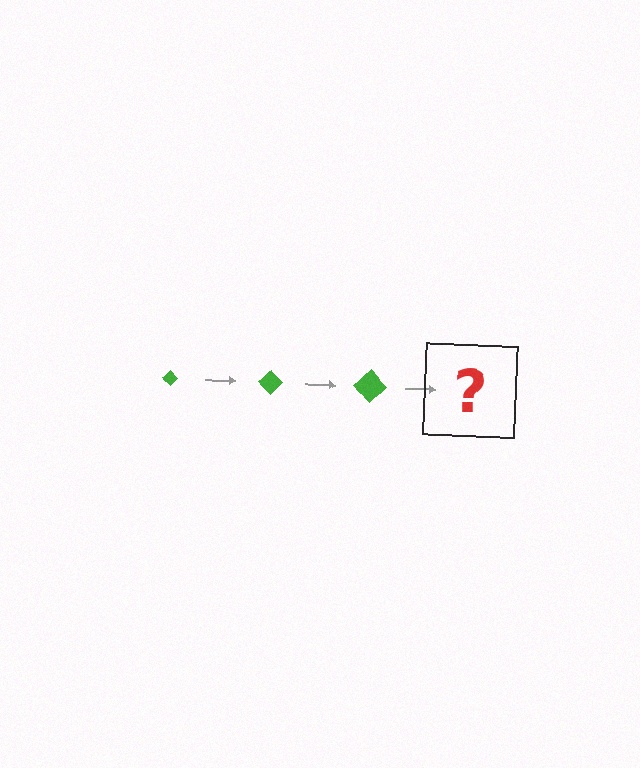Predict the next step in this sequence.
The next step is a green diamond, larger than the previous one.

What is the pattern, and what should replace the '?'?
The pattern is that the diamond gets progressively larger each step. The '?' should be a green diamond, larger than the previous one.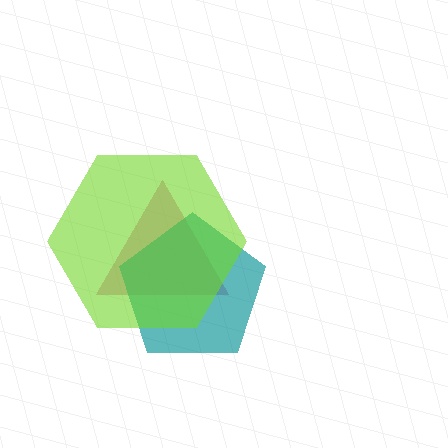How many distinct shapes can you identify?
There are 3 distinct shapes: a pink triangle, a teal pentagon, a lime hexagon.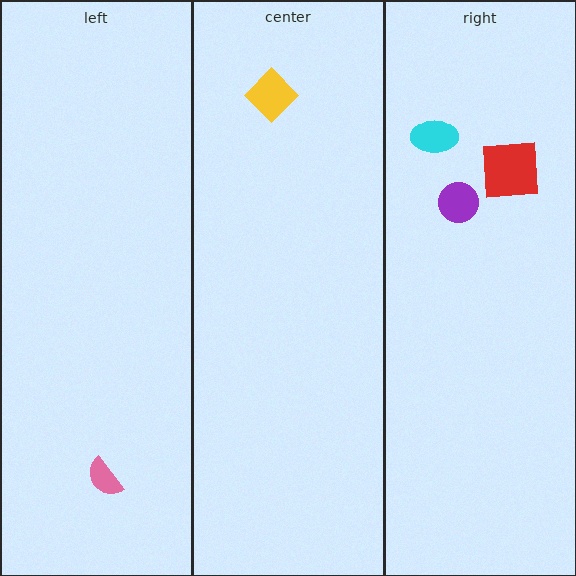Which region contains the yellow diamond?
The center region.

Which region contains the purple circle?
The right region.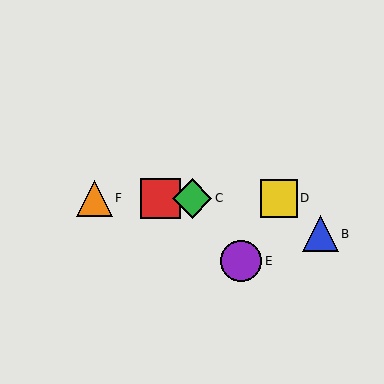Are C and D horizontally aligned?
Yes, both are at y≈198.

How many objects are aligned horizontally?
4 objects (A, C, D, F) are aligned horizontally.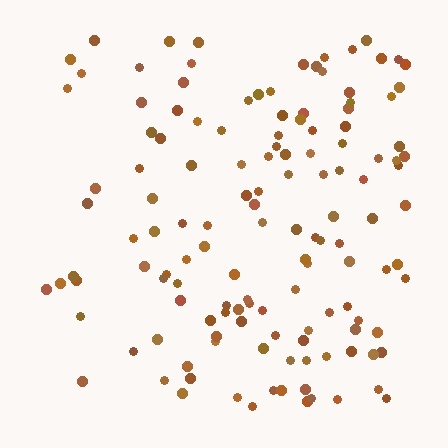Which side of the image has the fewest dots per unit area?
The left.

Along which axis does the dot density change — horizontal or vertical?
Horizontal.